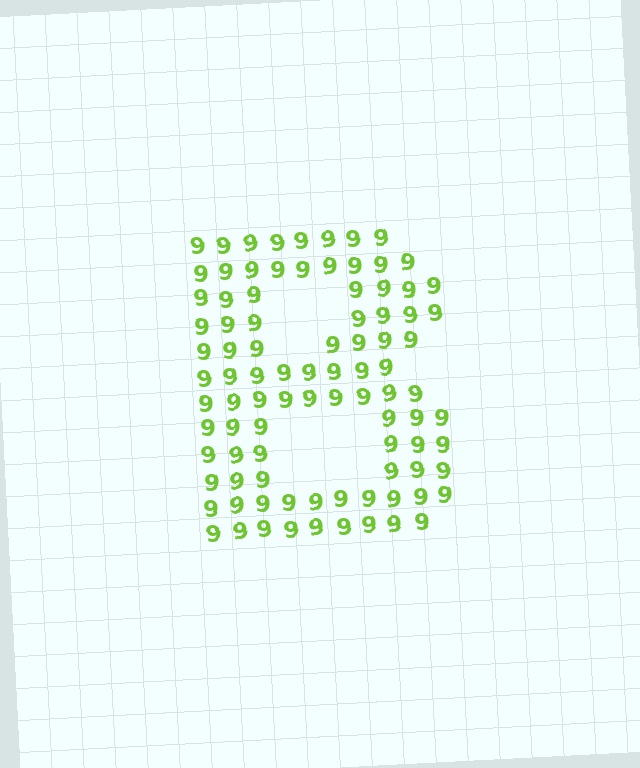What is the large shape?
The large shape is the letter B.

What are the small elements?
The small elements are digit 9's.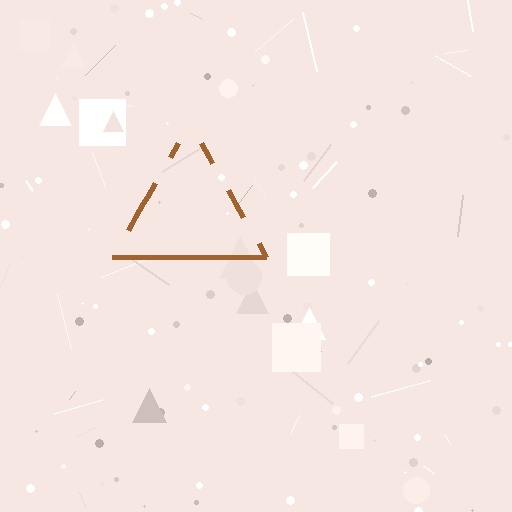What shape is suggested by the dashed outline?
The dashed outline suggests a triangle.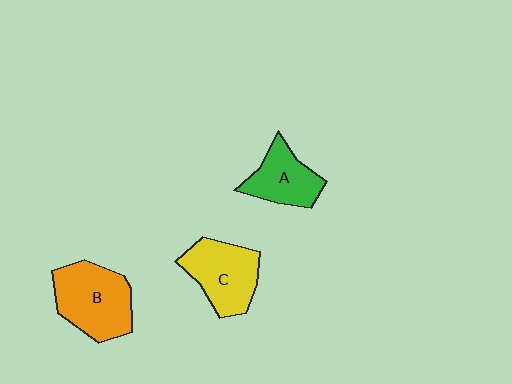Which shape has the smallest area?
Shape A (green).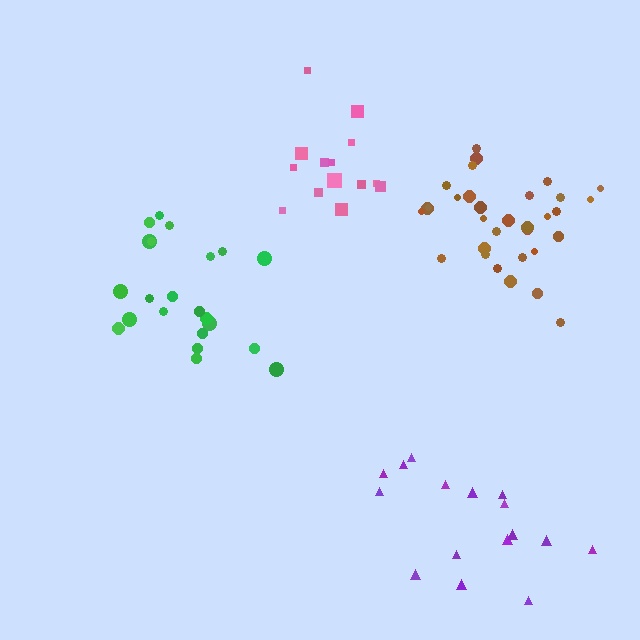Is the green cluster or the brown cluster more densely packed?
Brown.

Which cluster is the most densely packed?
Brown.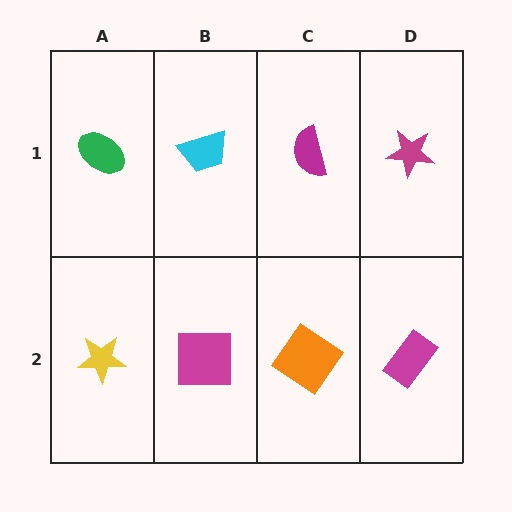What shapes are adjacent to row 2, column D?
A magenta star (row 1, column D), an orange diamond (row 2, column C).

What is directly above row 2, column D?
A magenta star.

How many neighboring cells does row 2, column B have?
3.